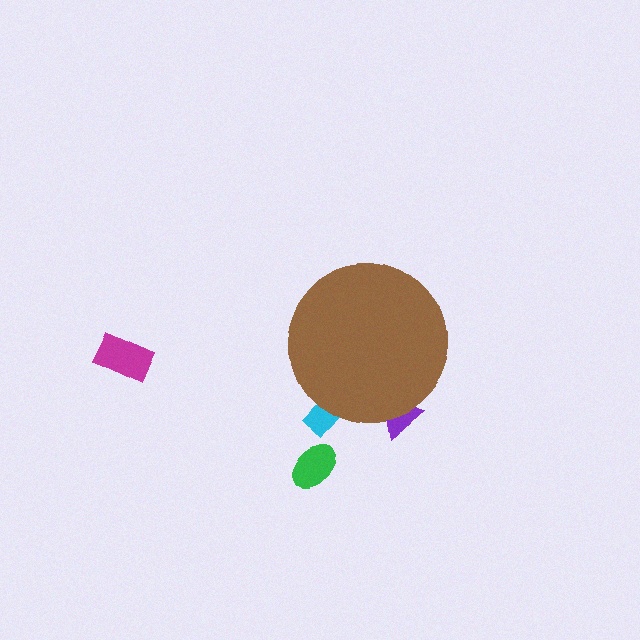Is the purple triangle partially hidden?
Yes, the purple triangle is partially hidden behind the brown circle.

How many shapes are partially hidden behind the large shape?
2 shapes are partially hidden.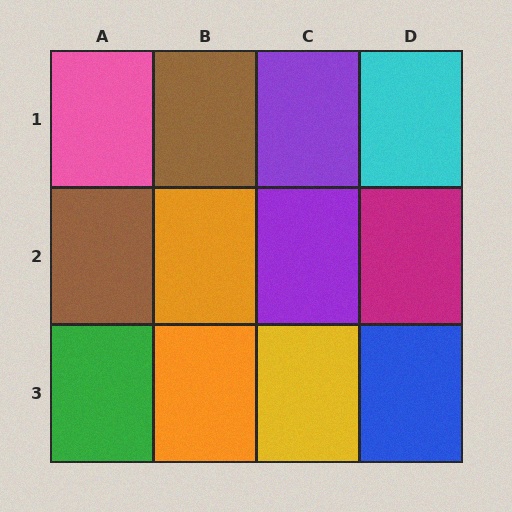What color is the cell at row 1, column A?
Pink.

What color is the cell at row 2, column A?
Brown.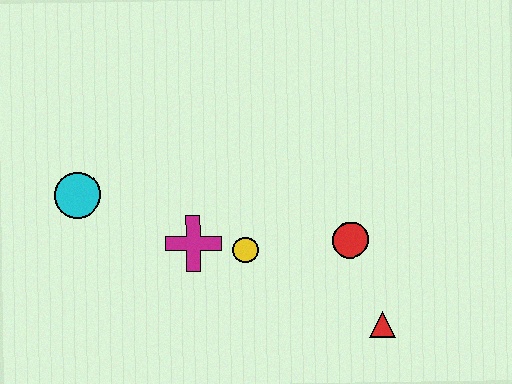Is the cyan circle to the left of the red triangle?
Yes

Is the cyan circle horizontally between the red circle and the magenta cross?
No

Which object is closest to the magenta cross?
The yellow circle is closest to the magenta cross.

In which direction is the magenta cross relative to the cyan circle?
The magenta cross is to the right of the cyan circle.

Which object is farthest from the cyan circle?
The red triangle is farthest from the cyan circle.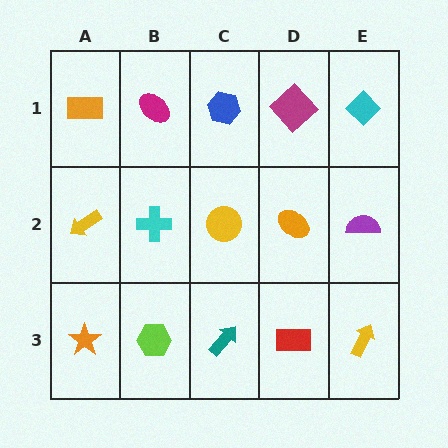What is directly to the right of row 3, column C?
A red rectangle.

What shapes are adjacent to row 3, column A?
A yellow arrow (row 2, column A), a lime hexagon (row 3, column B).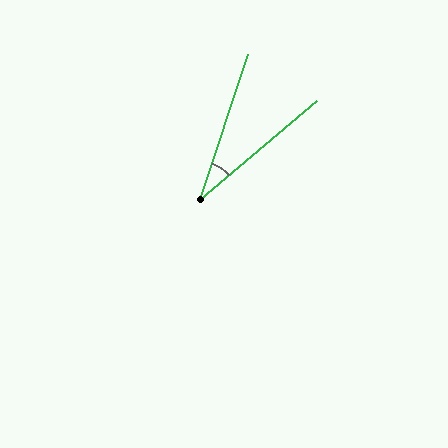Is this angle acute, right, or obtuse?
It is acute.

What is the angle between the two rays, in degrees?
Approximately 31 degrees.